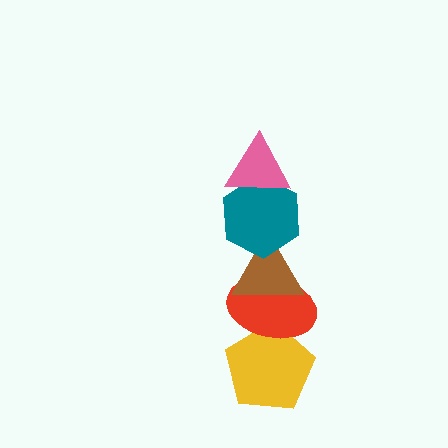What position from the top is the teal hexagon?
The teal hexagon is 2nd from the top.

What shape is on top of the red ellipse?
The brown triangle is on top of the red ellipse.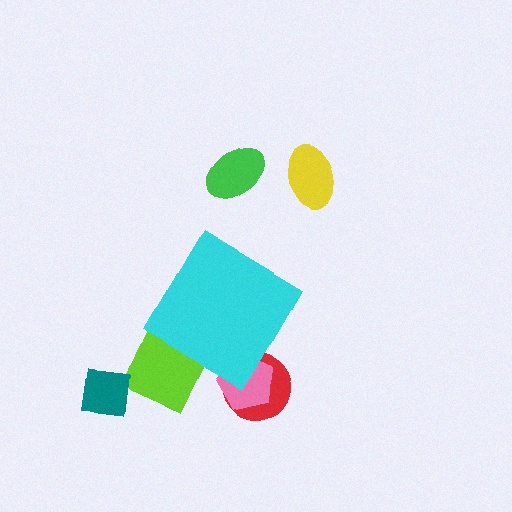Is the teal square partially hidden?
No, the teal square is fully visible.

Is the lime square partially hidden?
Yes, the lime square is partially hidden behind the cyan diamond.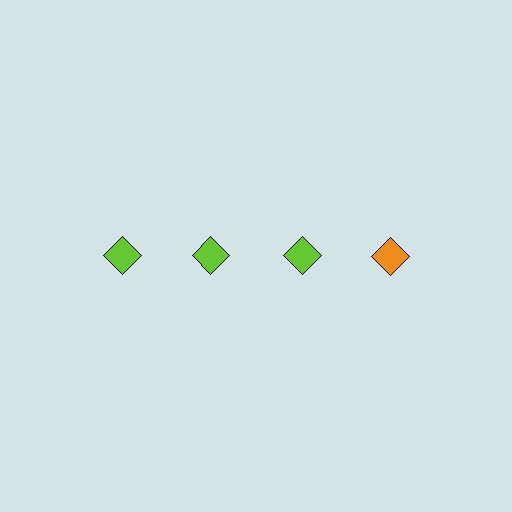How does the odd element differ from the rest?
It has a different color: orange instead of lime.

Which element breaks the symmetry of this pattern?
The orange diamond in the top row, second from right column breaks the symmetry. All other shapes are lime diamonds.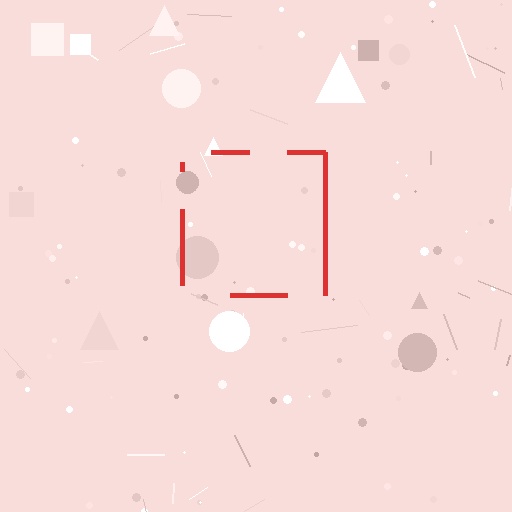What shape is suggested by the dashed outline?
The dashed outline suggests a square.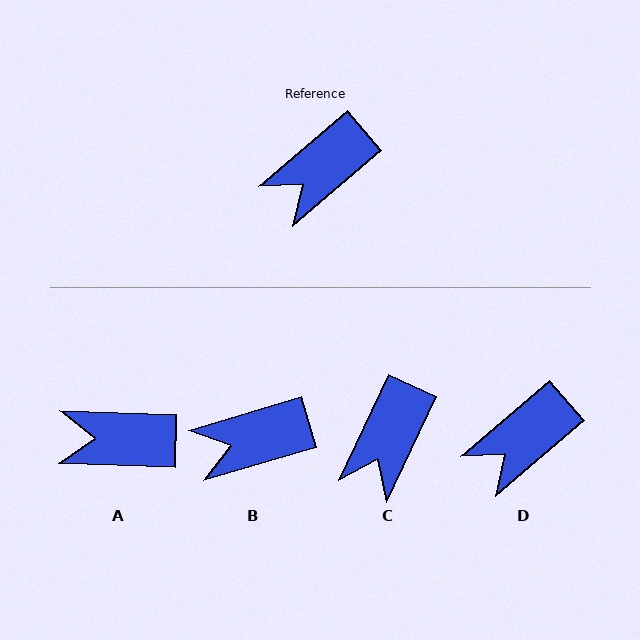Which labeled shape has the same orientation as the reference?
D.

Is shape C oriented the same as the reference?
No, it is off by about 24 degrees.